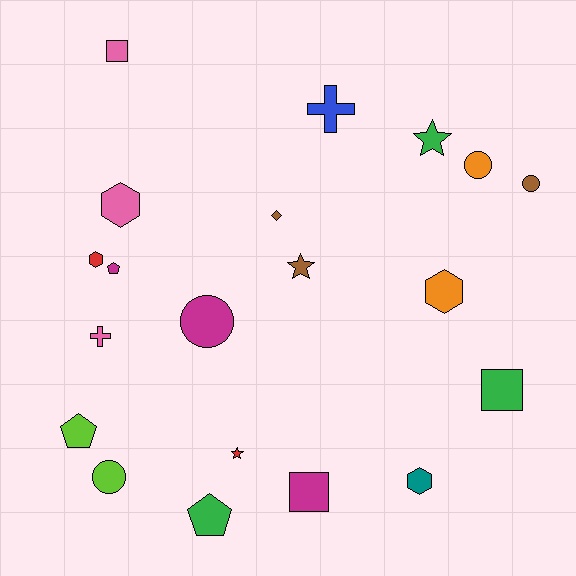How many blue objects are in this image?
There is 1 blue object.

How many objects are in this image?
There are 20 objects.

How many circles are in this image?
There are 4 circles.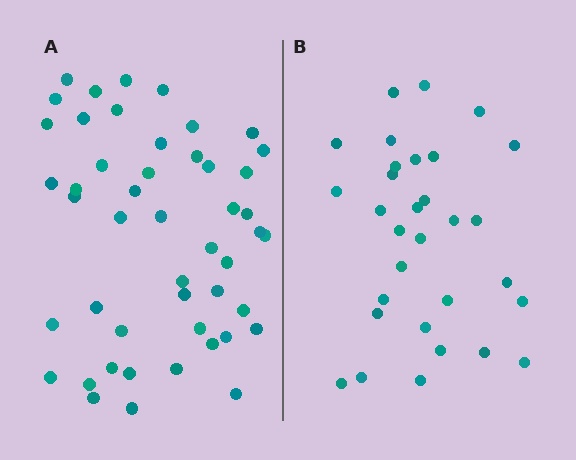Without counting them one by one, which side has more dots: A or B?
Region A (the left region) has more dots.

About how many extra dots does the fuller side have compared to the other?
Region A has approximately 15 more dots than region B.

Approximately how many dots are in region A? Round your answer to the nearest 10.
About 50 dots. (The exact count is 48, which rounds to 50.)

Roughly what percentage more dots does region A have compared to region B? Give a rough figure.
About 55% more.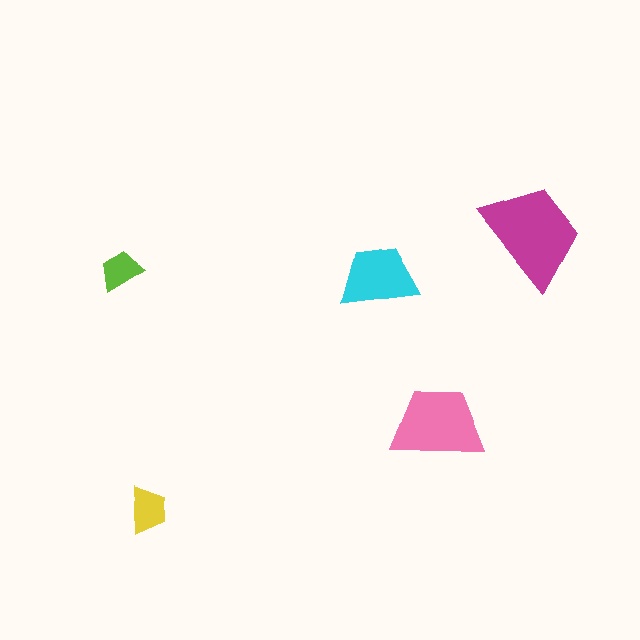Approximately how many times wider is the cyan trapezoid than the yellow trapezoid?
About 1.5 times wider.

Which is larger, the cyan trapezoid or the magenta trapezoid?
The magenta one.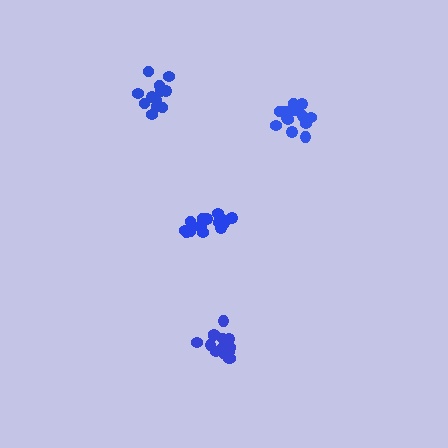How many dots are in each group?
Group 1: 16 dots, Group 2: 17 dots, Group 3: 16 dots, Group 4: 12 dots (61 total).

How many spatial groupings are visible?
There are 4 spatial groupings.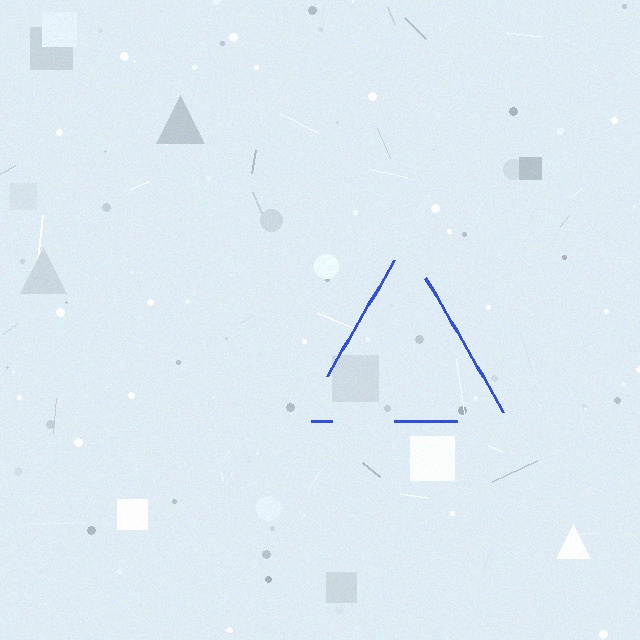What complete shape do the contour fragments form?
The contour fragments form a triangle.